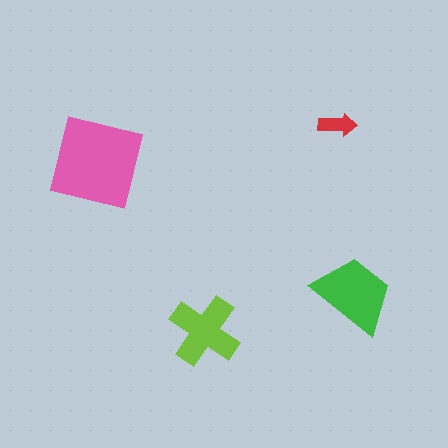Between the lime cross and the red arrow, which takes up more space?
The lime cross.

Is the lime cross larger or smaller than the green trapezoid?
Smaller.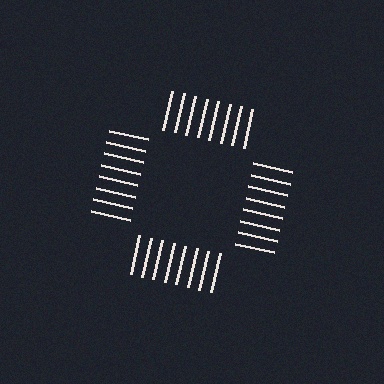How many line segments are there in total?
32 — 8 along each of the 4 edges.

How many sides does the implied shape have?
4 sides — the line-ends trace a square.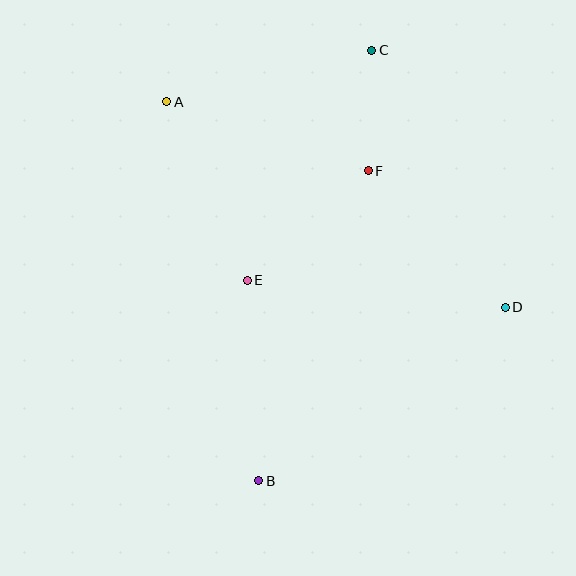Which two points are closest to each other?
Points C and F are closest to each other.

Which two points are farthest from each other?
Points B and C are farthest from each other.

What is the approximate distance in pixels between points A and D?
The distance between A and D is approximately 396 pixels.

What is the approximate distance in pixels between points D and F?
The distance between D and F is approximately 194 pixels.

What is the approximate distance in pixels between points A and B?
The distance between A and B is approximately 390 pixels.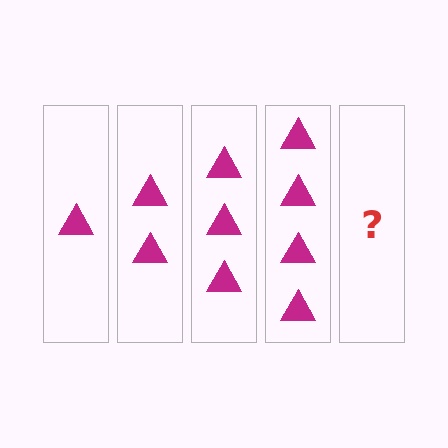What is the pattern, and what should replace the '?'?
The pattern is that each step adds one more triangle. The '?' should be 5 triangles.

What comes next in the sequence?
The next element should be 5 triangles.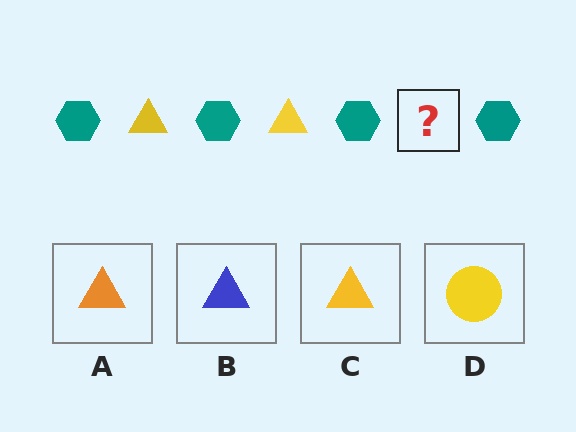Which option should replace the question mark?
Option C.